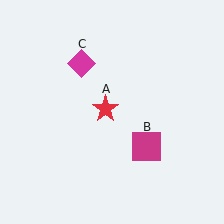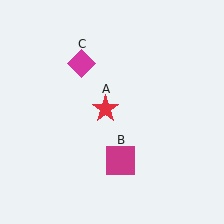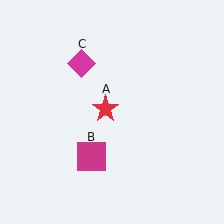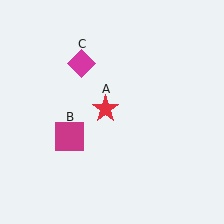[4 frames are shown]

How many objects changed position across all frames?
1 object changed position: magenta square (object B).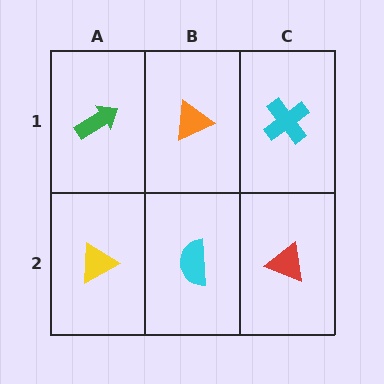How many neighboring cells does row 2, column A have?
2.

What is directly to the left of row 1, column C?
An orange triangle.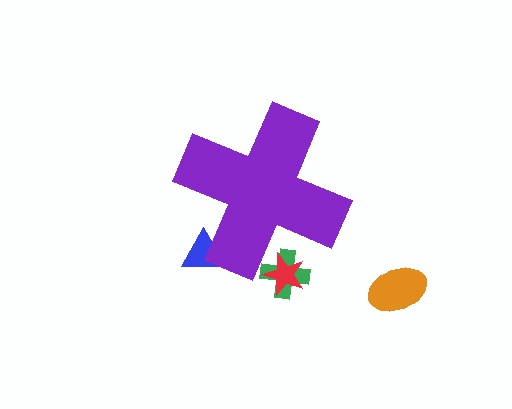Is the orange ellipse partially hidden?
No, the orange ellipse is fully visible.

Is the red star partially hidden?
Yes, the red star is partially hidden behind the purple cross.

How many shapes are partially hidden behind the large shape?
3 shapes are partially hidden.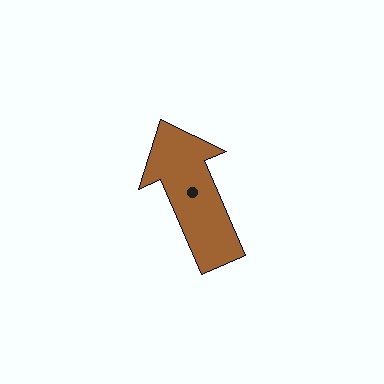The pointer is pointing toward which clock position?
Roughly 11 o'clock.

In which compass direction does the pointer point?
Northwest.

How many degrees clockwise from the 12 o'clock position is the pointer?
Approximately 337 degrees.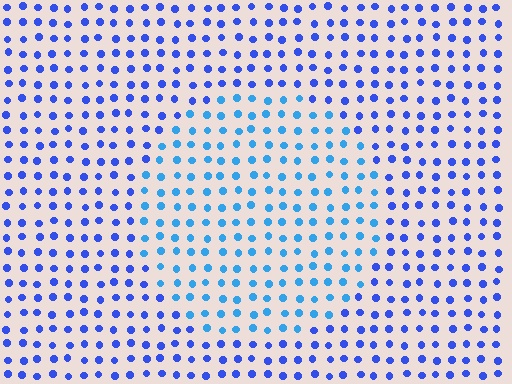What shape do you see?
I see a circle.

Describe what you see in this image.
The image is filled with small blue elements in a uniform arrangement. A circle-shaped region is visible where the elements are tinted to a slightly different hue, forming a subtle color boundary.